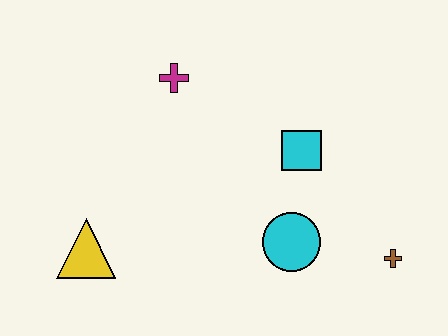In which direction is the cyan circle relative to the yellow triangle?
The cyan circle is to the right of the yellow triangle.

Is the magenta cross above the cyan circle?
Yes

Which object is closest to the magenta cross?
The cyan square is closest to the magenta cross.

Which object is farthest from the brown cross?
The yellow triangle is farthest from the brown cross.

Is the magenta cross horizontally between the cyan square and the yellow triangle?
Yes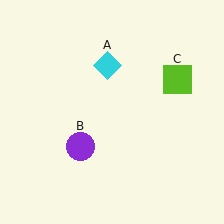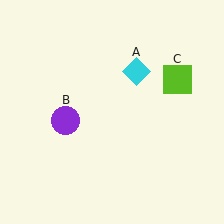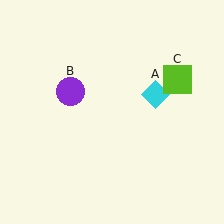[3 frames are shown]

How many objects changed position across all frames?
2 objects changed position: cyan diamond (object A), purple circle (object B).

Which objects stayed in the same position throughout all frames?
Lime square (object C) remained stationary.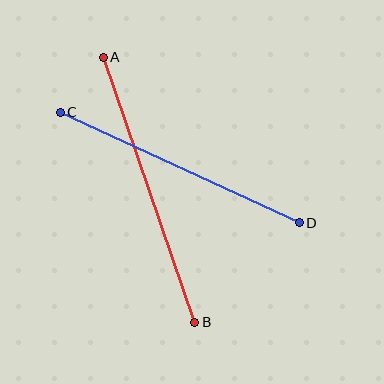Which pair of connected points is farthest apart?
Points A and B are farthest apart.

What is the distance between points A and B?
The distance is approximately 280 pixels.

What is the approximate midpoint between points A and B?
The midpoint is at approximately (149, 190) pixels.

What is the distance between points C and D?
The distance is approximately 263 pixels.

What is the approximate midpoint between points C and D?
The midpoint is at approximately (180, 167) pixels.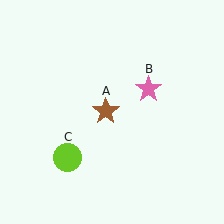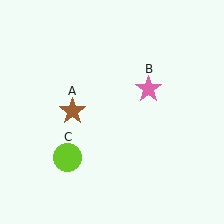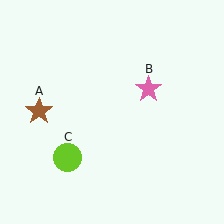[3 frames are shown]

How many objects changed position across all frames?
1 object changed position: brown star (object A).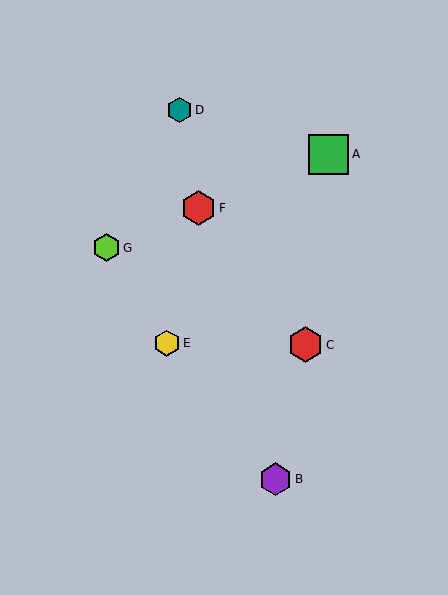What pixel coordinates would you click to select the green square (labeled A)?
Click at (329, 154) to select the green square A.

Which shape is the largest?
The green square (labeled A) is the largest.